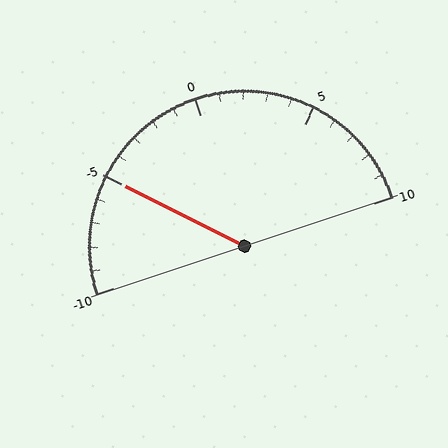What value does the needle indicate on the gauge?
The needle indicates approximately -5.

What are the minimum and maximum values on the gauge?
The gauge ranges from -10 to 10.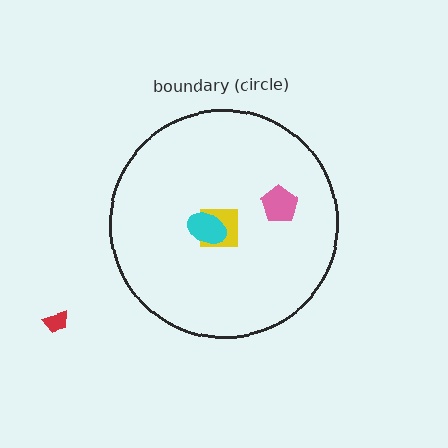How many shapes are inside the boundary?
3 inside, 1 outside.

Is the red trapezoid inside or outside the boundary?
Outside.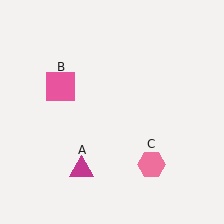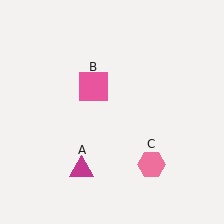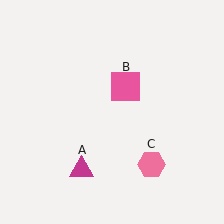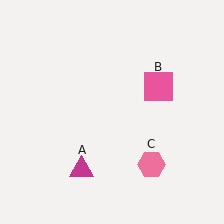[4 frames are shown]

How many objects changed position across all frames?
1 object changed position: pink square (object B).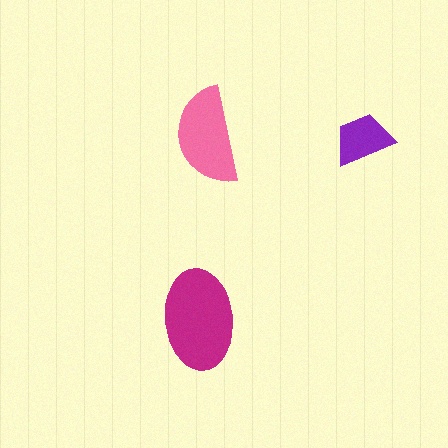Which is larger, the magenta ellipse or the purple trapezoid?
The magenta ellipse.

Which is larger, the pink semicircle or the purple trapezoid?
The pink semicircle.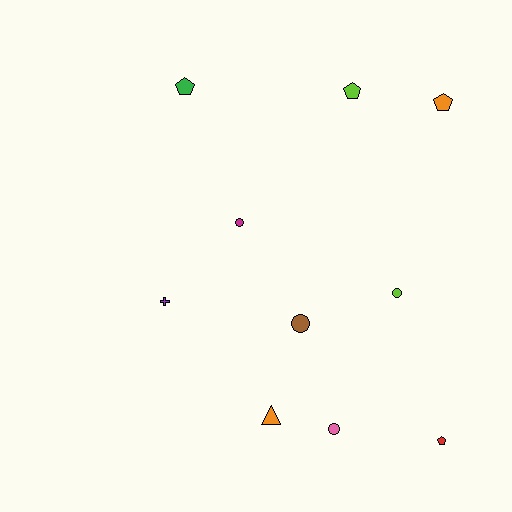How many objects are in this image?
There are 10 objects.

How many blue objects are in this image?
There are no blue objects.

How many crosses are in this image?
There is 1 cross.